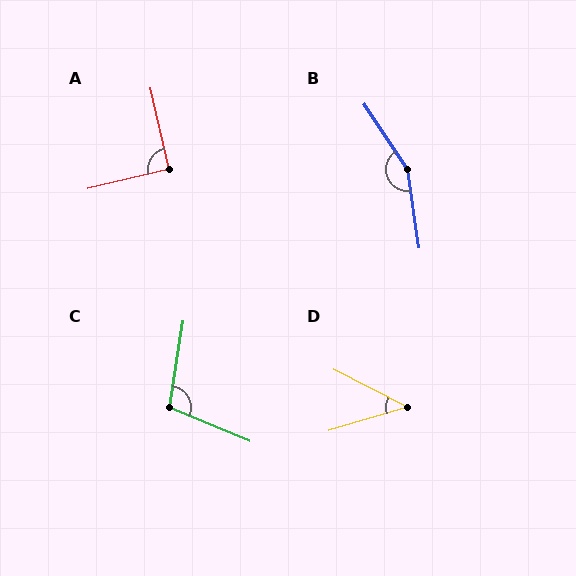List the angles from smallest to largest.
D (44°), A (91°), C (103°), B (154°).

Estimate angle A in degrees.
Approximately 91 degrees.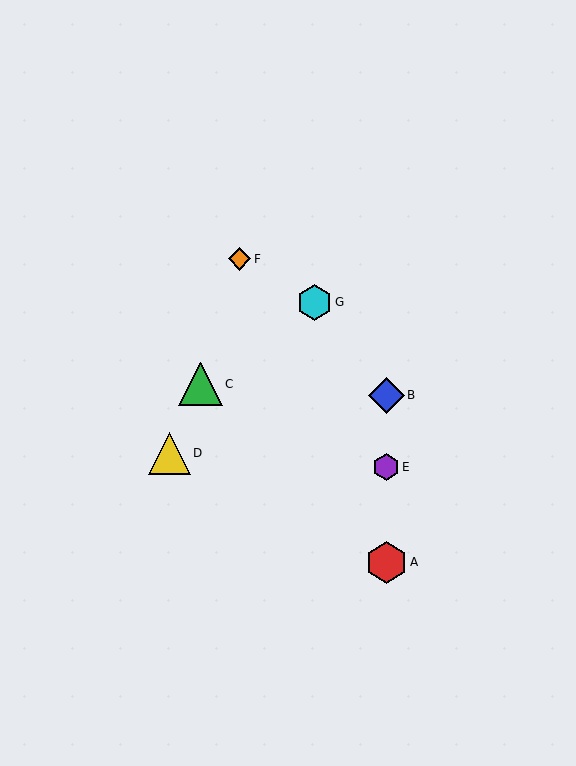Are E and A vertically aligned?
Yes, both are at x≈386.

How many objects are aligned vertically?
3 objects (A, B, E) are aligned vertically.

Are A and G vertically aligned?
No, A is at x≈386 and G is at x≈314.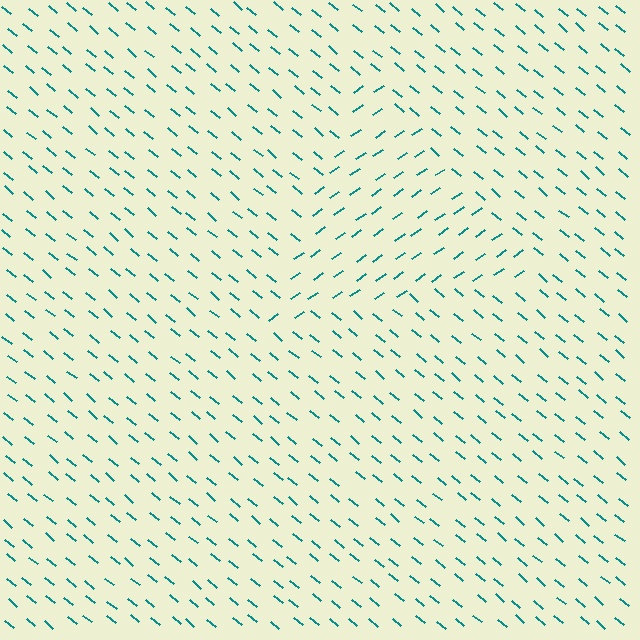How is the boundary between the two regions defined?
The boundary is defined purely by a change in line orientation (approximately 74 degrees difference). All lines are the same color and thickness.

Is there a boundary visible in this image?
Yes, there is a texture boundary formed by a change in line orientation.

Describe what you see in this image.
The image is filled with small teal line segments. A triangle region in the image has lines oriented differently from the surrounding lines, creating a visible texture boundary.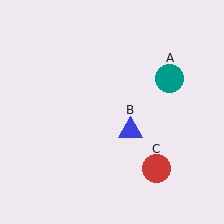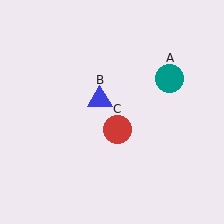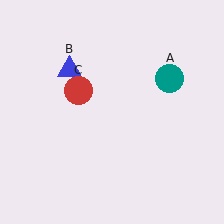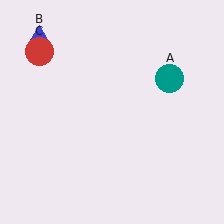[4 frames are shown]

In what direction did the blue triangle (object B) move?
The blue triangle (object B) moved up and to the left.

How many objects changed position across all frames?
2 objects changed position: blue triangle (object B), red circle (object C).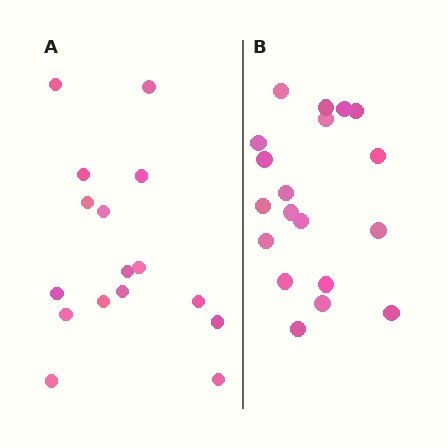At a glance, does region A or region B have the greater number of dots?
Region B (the right region) has more dots.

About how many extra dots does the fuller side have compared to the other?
Region B has just a few more — roughly 2 or 3 more dots than region A.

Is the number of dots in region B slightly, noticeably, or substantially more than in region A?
Region B has only slightly more — the two regions are fairly close. The ratio is roughly 1.2 to 1.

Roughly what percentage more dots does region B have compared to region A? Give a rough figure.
About 20% more.